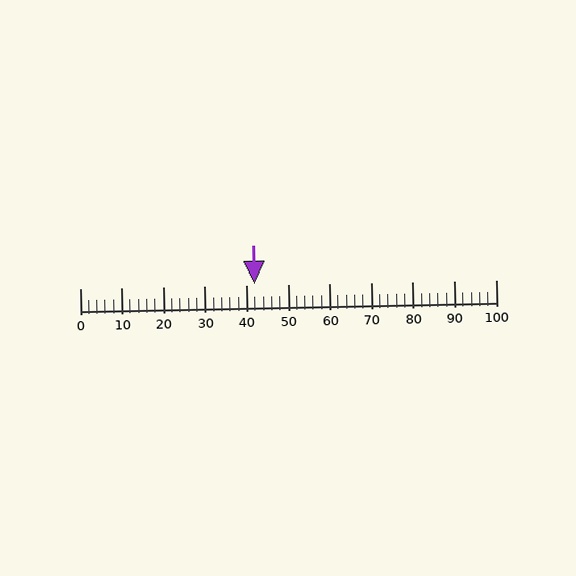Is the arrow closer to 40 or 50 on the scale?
The arrow is closer to 40.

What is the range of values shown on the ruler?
The ruler shows values from 0 to 100.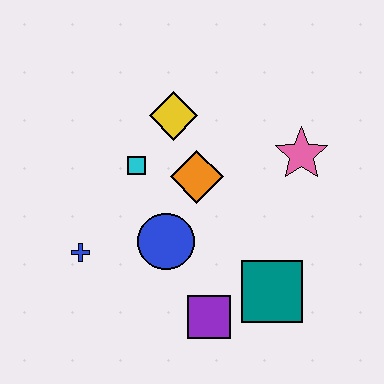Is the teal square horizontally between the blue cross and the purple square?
No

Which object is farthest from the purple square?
The yellow diamond is farthest from the purple square.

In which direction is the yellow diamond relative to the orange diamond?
The yellow diamond is above the orange diamond.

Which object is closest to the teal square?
The purple square is closest to the teal square.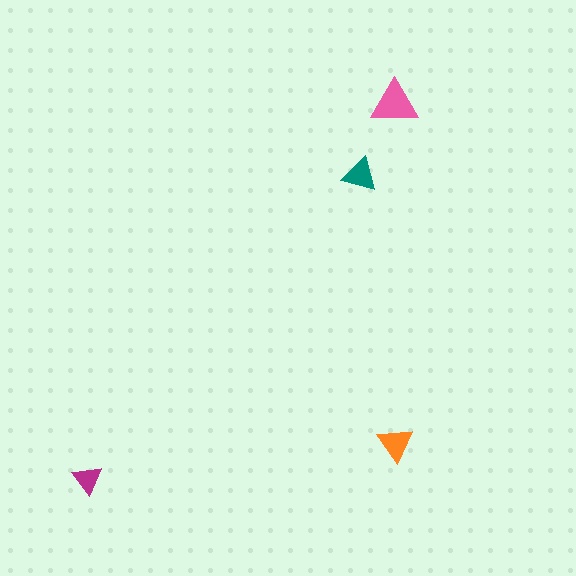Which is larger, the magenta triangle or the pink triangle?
The pink one.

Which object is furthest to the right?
The orange triangle is rightmost.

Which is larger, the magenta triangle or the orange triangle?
The orange one.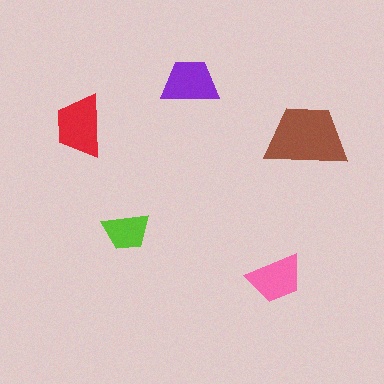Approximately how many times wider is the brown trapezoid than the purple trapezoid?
About 1.5 times wider.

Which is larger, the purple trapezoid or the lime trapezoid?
The purple one.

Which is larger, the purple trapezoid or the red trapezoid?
The red one.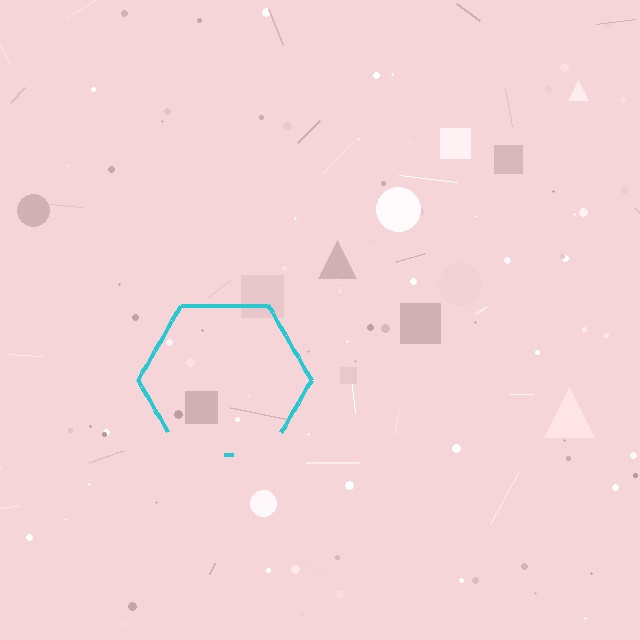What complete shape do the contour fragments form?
The contour fragments form a hexagon.